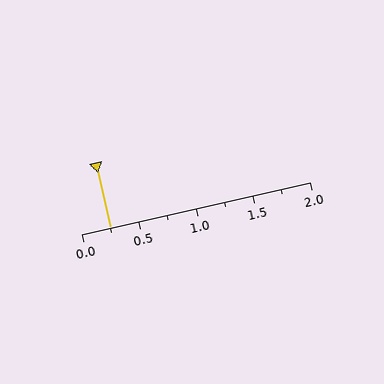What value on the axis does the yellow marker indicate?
The marker indicates approximately 0.25.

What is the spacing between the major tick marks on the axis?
The major ticks are spaced 0.5 apart.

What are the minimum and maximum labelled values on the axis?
The axis runs from 0.0 to 2.0.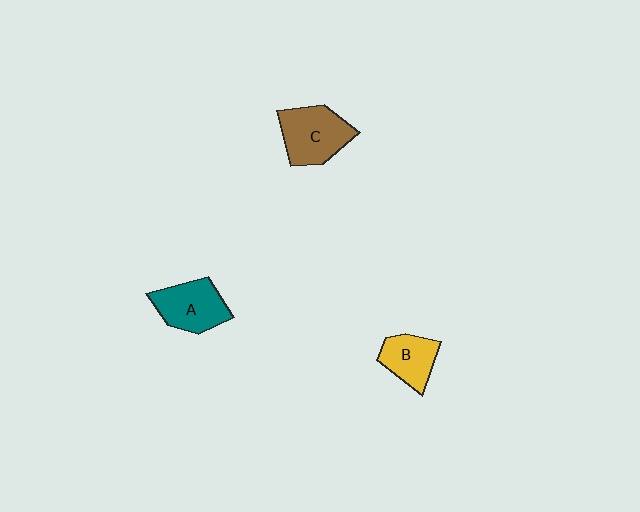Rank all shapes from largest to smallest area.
From largest to smallest: C (brown), A (teal), B (yellow).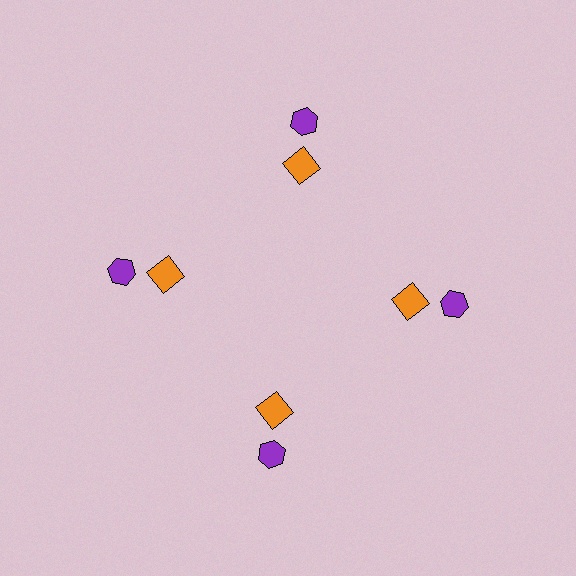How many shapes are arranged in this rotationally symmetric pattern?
There are 8 shapes, arranged in 4 groups of 2.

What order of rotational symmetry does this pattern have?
This pattern has 4-fold rotational symmetry.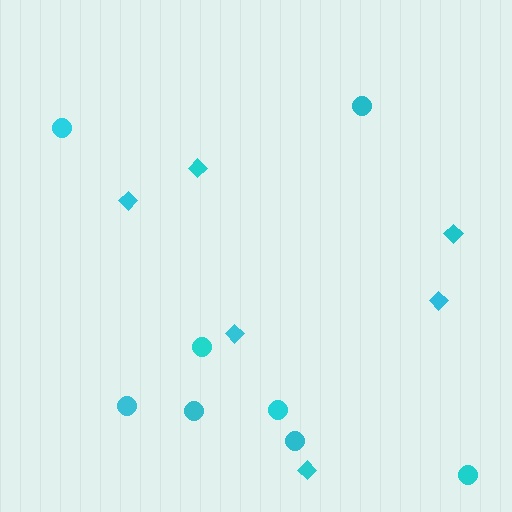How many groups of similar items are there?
There are 2 groups: one group of diamonds (6) and one group of circles (8).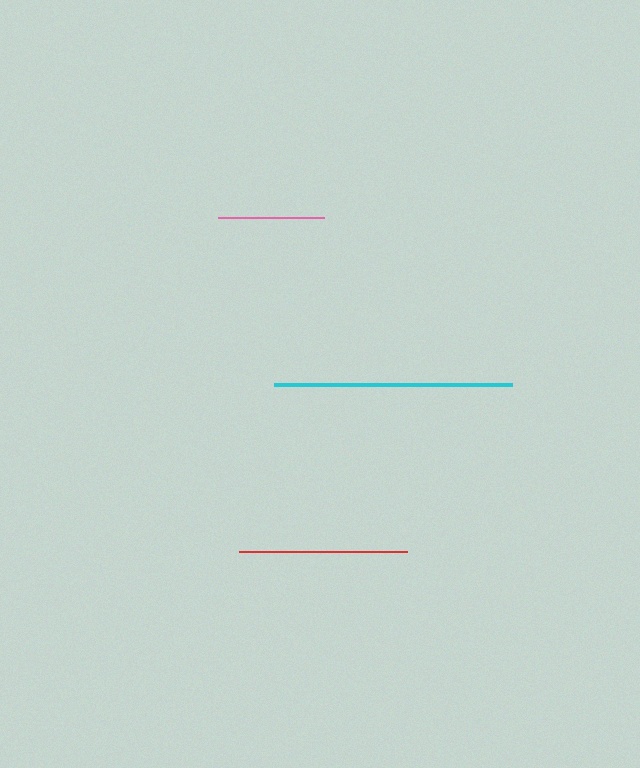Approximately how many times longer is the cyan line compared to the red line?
The cyan line is approximately 1.4 times the length of the red line.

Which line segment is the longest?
The cyan line is the longest at approximately 239 pixels.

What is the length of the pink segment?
The pink segment is approximately 106 pixels long.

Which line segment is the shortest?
The pink line is the shortest at approximately 106 pixels.